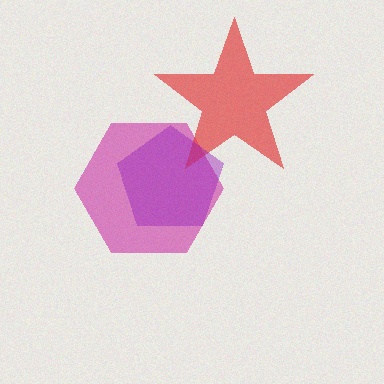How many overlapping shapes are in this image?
There are 3 overlapping shapes in the image.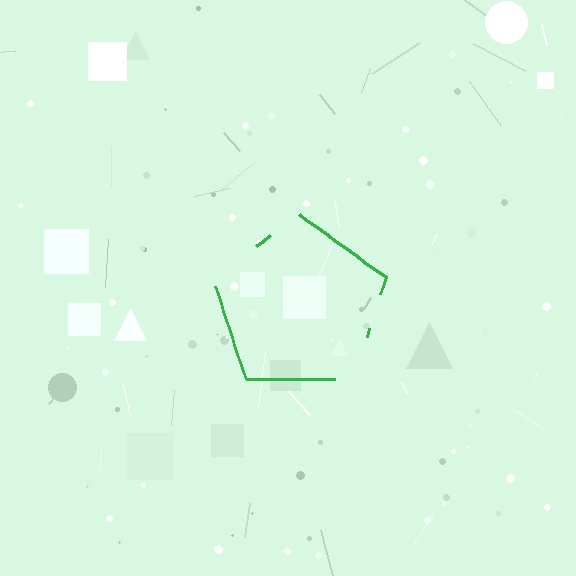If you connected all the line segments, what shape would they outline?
They would outline a pentagon.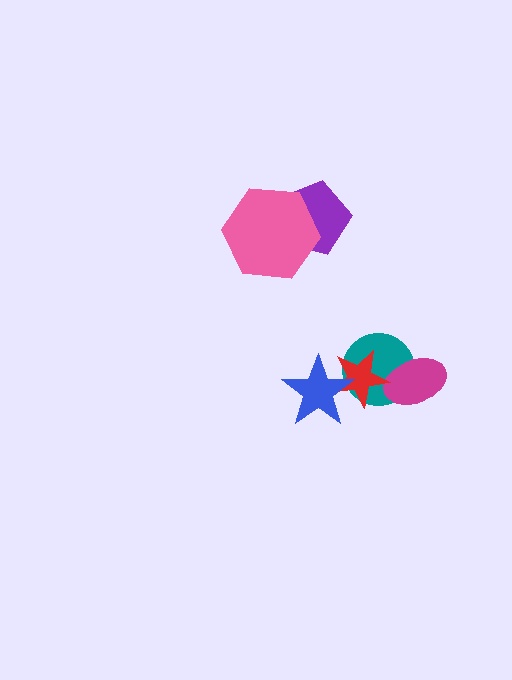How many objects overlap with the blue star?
2 objects overlap with the blue star.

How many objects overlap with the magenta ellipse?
2 objects overlap with the magenta ellipse.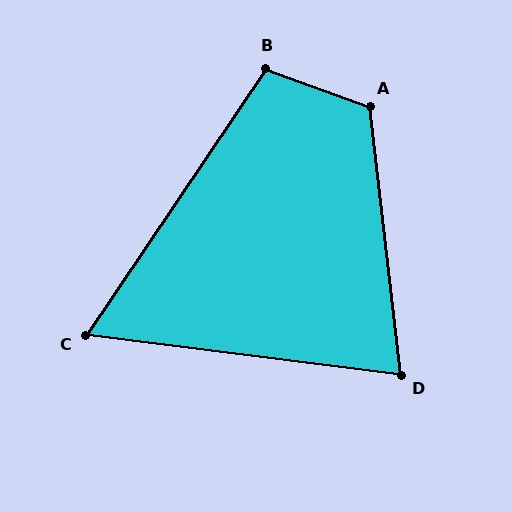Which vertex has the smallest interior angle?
C, at approximately 63 degrees.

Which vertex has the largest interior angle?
A, at approximately 117 degrees.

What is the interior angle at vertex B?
Approximately 104 degrees (obtuse).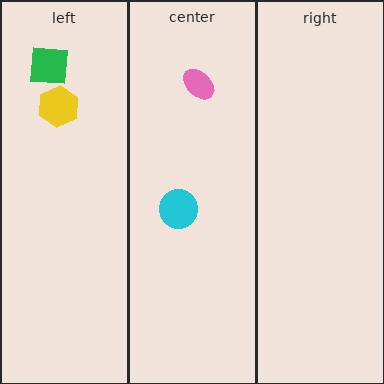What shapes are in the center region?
The cyan circle, the pink ellipse.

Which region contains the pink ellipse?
The center region.